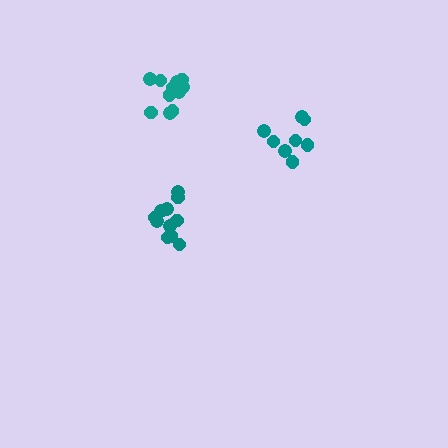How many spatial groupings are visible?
There are 3 spatial groupings.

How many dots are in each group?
Group 1: 8 dots, Group 2: 11 dots, Group 3: 11 dots (30 total).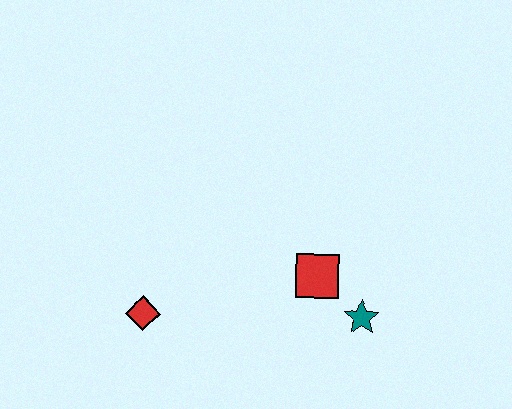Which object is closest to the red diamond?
The red square is closest to the red diamond.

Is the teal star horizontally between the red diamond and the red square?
No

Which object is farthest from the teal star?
The red diamond is farthest from the teal star.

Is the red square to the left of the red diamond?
No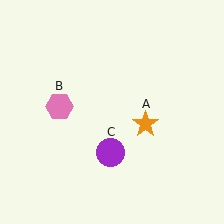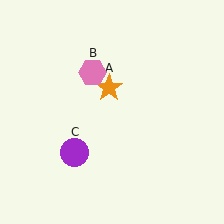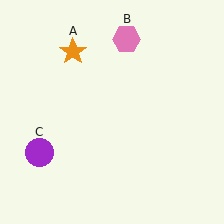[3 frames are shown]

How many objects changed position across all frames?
3 objects changed position: orange star (object A), pink hexagon (object B), purple circle (object C).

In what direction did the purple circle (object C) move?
The purple circle (object C) moved left.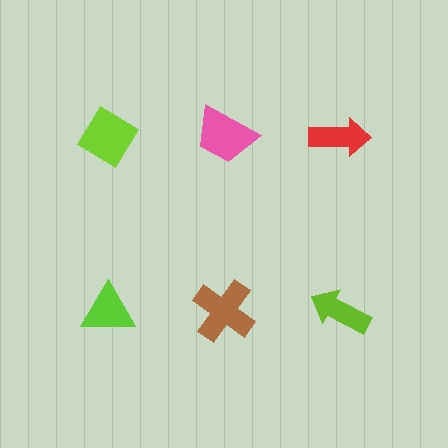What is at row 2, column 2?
A brown cross.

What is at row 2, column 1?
A lime triangle.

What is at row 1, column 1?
A lime diamond.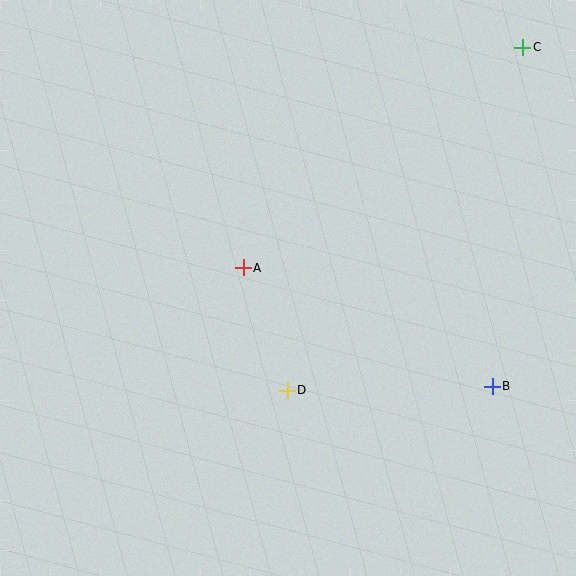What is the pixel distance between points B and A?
The distance between B and A is 276 pixels.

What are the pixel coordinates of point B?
Point B is at (492, 386).